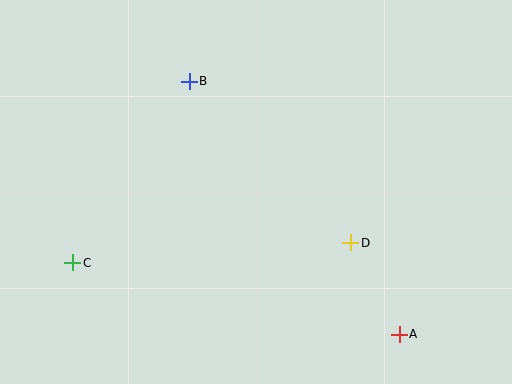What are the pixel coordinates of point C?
Point C is at (73, 263).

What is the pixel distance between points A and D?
The distance between A and D is 104 pixels.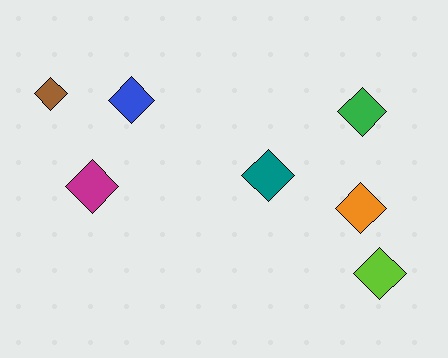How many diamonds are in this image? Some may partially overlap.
There are 7 diamonds.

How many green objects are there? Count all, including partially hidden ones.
There is 1 green object.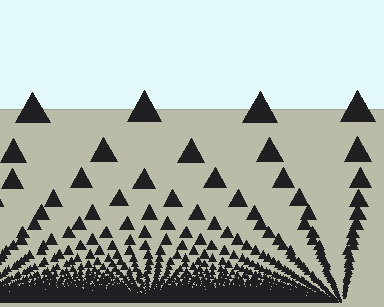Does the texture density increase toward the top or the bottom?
Density increases toward the bottom.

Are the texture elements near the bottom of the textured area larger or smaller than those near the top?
Smaller. The gradient is inverted — elements near the bottom are smaller and denser.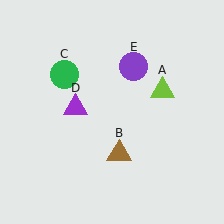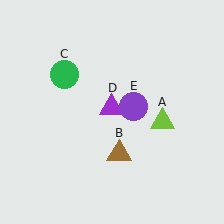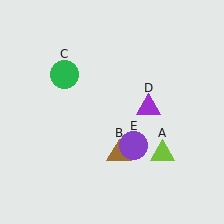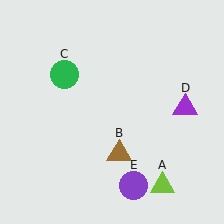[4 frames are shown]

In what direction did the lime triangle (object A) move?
The lime triangle (object A) moved down.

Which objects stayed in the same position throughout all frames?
Brown triangle (object B) and green circle (object C) remained stationary.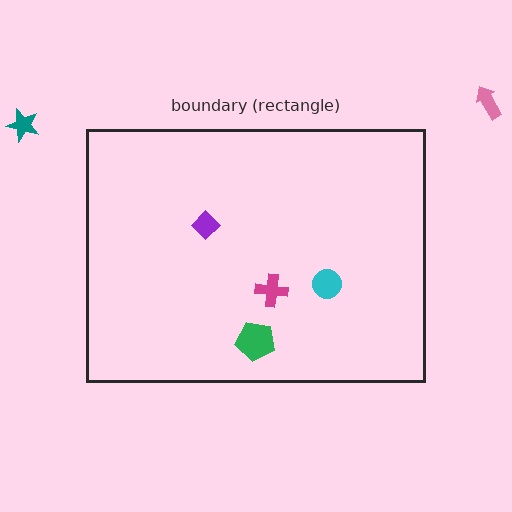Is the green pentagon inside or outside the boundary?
Inside.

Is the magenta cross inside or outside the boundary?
Inside.